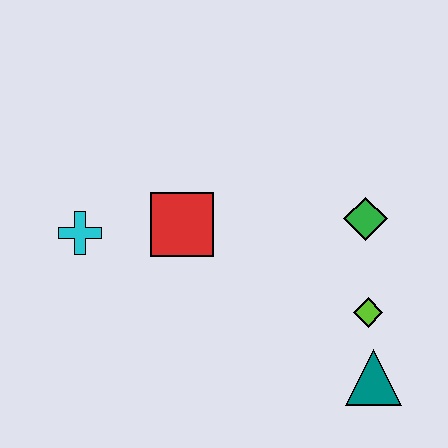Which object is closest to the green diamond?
The lime diamond is closest to the green diamond.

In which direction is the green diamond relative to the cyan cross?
The green diamond is to the right of the cyan cross.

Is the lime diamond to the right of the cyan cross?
Yes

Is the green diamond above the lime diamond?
Yes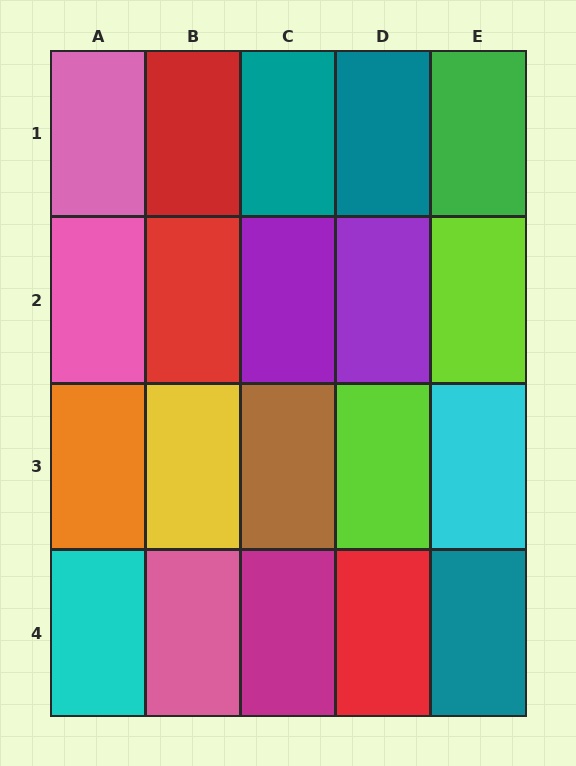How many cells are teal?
3 cells are teal.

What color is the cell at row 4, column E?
Teal.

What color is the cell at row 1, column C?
Teal.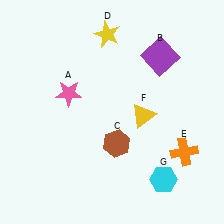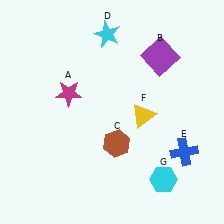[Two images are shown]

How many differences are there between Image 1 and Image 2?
There are 3 differences between the two images.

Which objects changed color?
A changed from pink to magenta. D changed from yellow to cyan. E changed from orange to blue.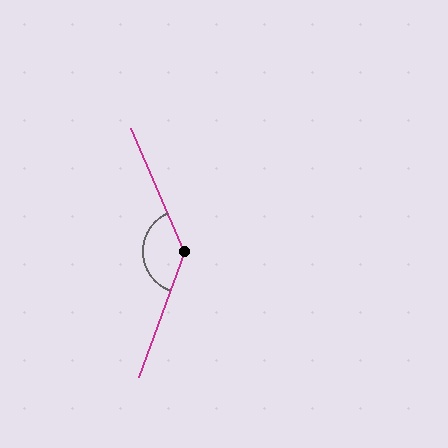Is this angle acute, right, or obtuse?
It is obtuse.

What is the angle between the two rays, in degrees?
Approximately 137 degrees.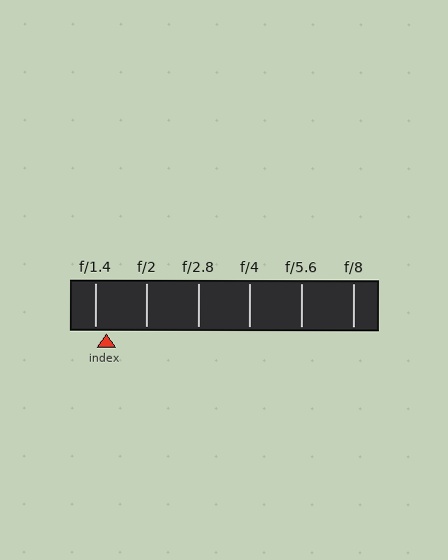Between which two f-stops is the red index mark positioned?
The index mark is between f/1.4 and f/2.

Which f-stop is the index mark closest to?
The index mark is closest to f/1.4.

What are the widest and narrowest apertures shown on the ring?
The widest aperture shown is f/1.4 and the narrowest is f/8.